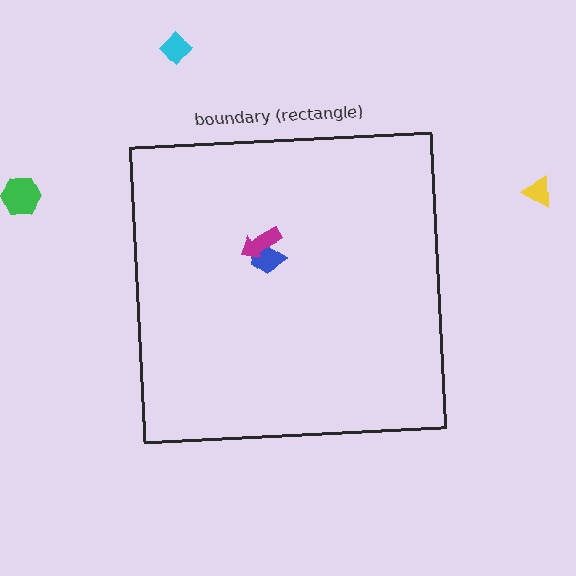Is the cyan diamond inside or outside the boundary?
Outside.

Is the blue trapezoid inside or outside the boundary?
Inside.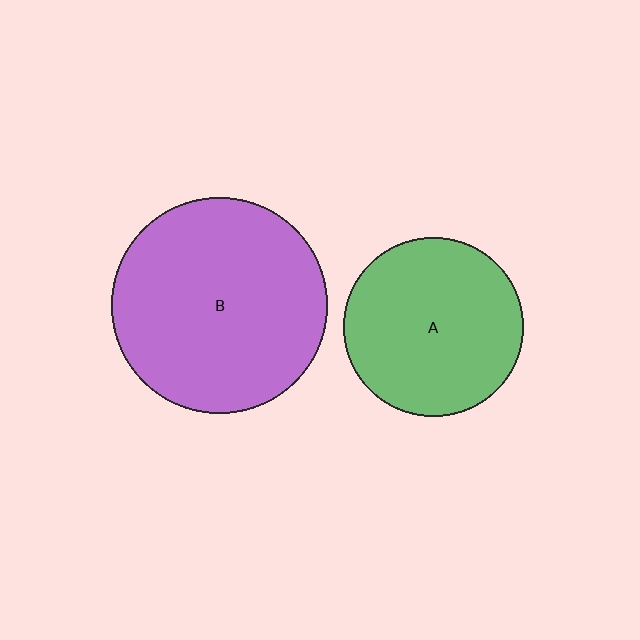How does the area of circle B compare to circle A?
Approximately 1.5 times.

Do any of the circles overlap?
No, none of the circles overlap.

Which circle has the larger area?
Circle B (purple).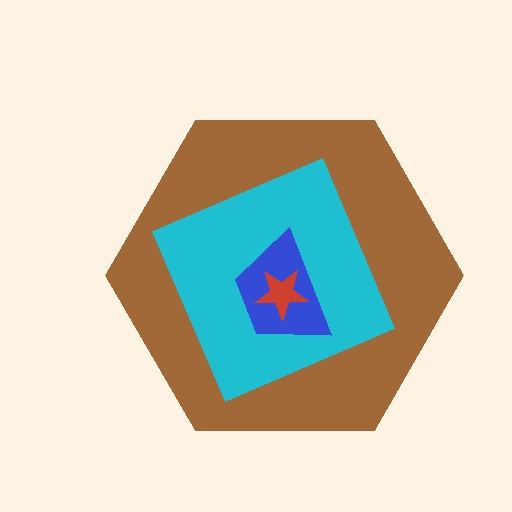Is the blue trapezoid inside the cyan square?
Yes.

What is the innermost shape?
The red star.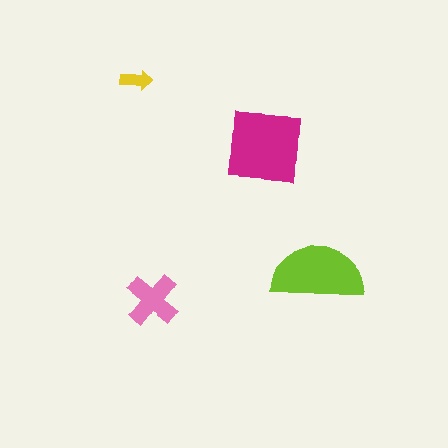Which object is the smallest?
The yellow arrow.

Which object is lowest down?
The pink cross is bottommost.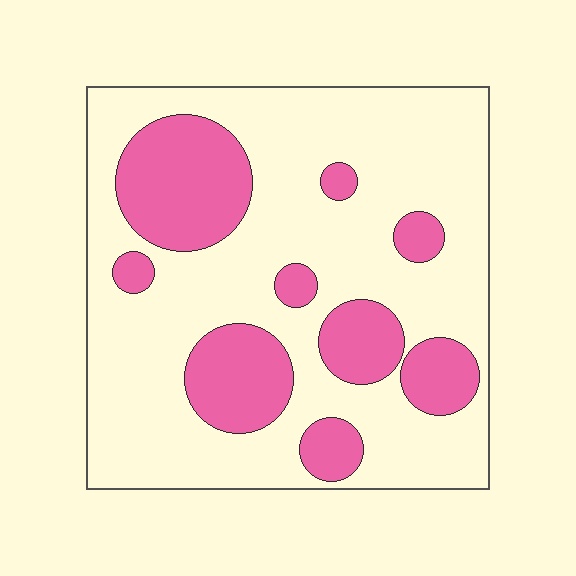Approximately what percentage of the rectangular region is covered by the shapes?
Approximately 30%.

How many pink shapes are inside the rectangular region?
9.